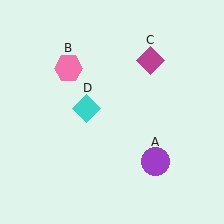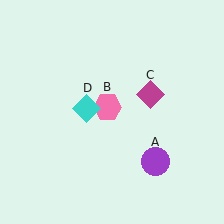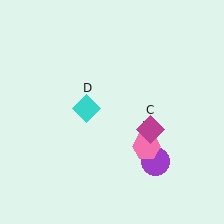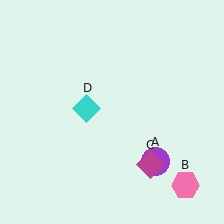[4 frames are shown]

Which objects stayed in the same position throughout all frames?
Purple circle (object A) and cyan diamond (object D) remained stationary.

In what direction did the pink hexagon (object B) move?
The pink hexagon (object B) moved down and to the right.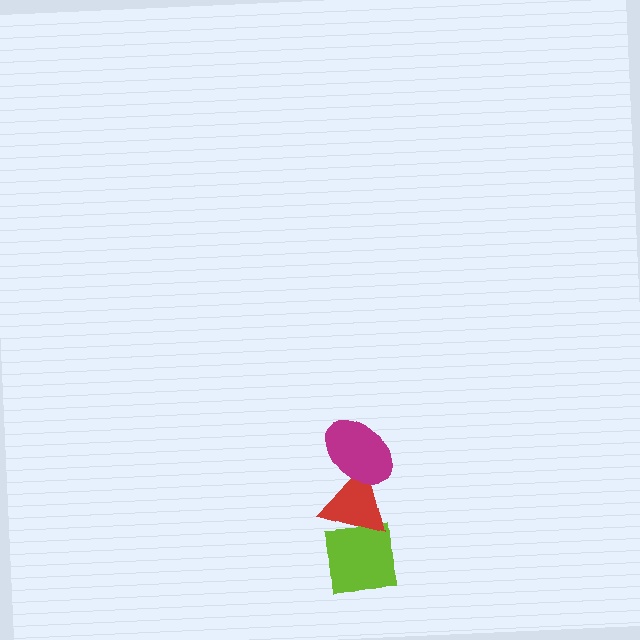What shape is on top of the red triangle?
The magenta ellipse is on top of the red triangle.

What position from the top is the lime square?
The lime square is 3rd from the top.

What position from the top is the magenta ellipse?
The magenta ellipse is 1st from the top.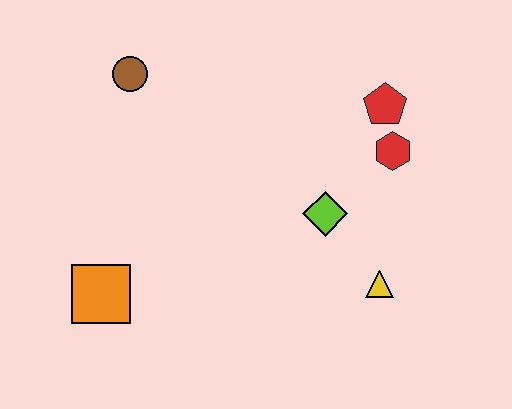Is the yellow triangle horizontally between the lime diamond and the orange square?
No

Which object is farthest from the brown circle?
The yellow triangle is farthest from the brown circle.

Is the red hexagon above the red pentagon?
No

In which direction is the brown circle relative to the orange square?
The brown circle is above the orange square.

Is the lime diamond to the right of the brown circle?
Yes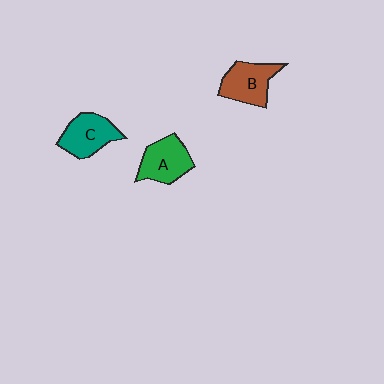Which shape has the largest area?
Shape C (teal).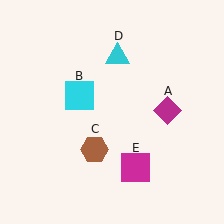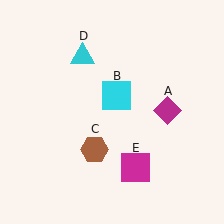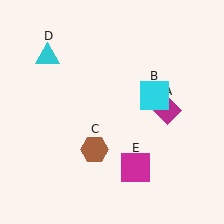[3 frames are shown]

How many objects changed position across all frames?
2 objects changed position: cyan square (object B), cyan triangle (object D).